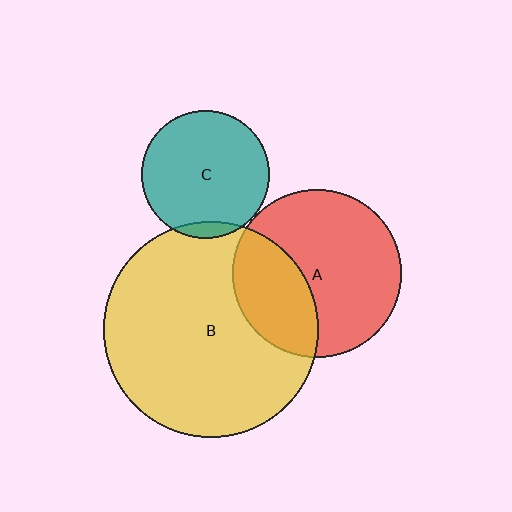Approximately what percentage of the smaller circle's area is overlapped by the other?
Approximately 5%.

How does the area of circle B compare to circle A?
Approximately 1.6 times.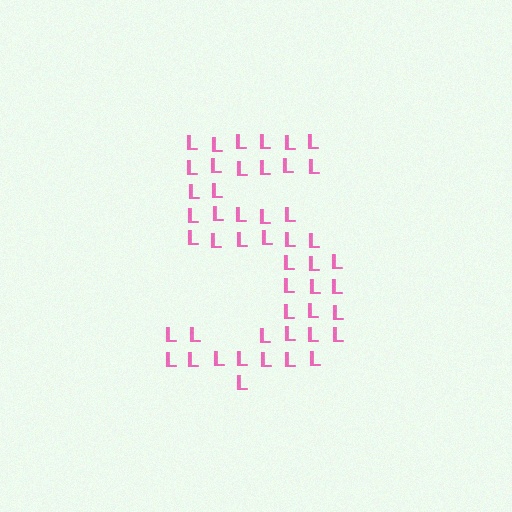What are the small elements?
The small elements are letter L's.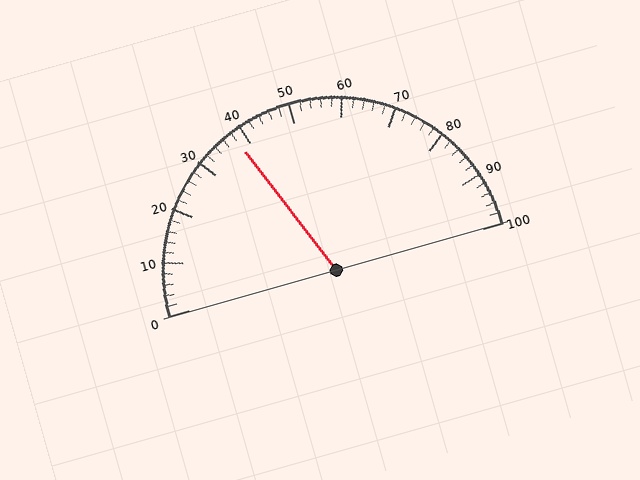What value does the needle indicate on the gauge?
The needle indicates approximately 38.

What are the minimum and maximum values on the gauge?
The gauge ranges from 0 to 100.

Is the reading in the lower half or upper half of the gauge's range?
The reading is in the lower half of the range (0 to 100).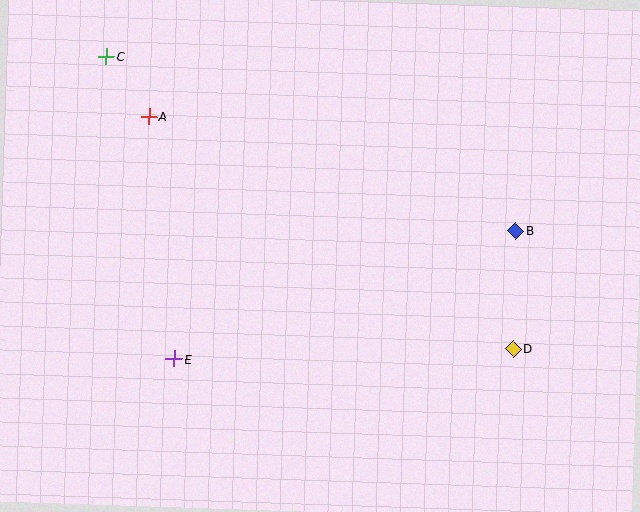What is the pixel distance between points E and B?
The distance between E and B is 365 pixels.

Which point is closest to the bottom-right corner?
Point D is closest to the bottom-right corner.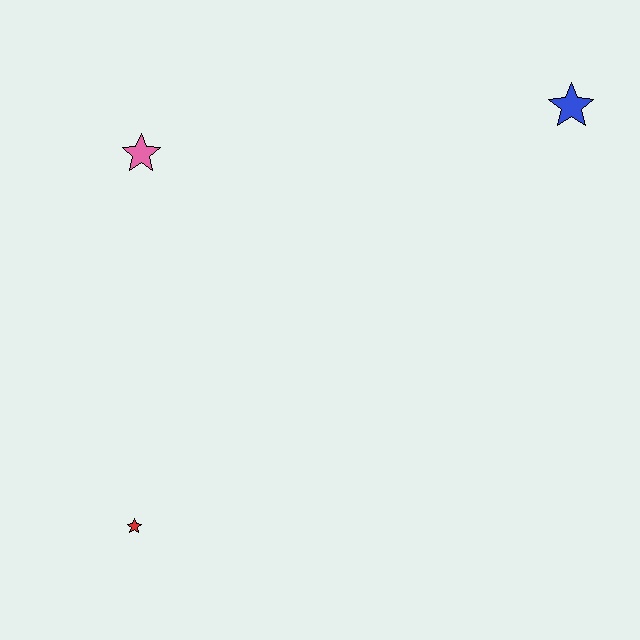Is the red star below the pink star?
Yes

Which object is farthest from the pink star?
The blue star is farthest from the pink star.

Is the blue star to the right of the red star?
Yes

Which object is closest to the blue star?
The pink star is closest to the blue star.